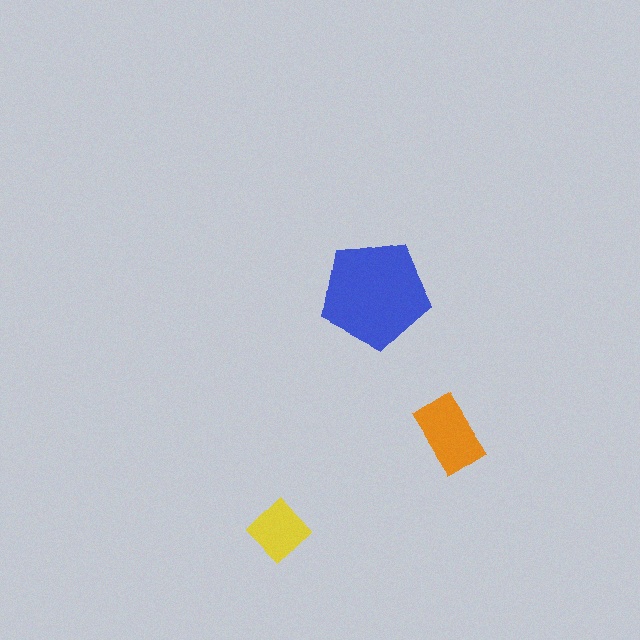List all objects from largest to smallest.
The blue pentagon, the orange rectangle, the yellow diamond.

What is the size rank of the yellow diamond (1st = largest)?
3rd.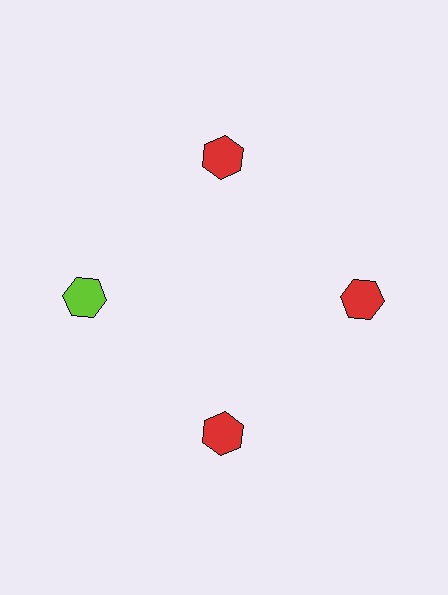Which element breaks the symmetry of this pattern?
The lime hexagon at roughly the 9 o'clock position breaks the symmetry. All other shapes are red hexagons.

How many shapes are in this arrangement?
There are 4 shapes arranged in a ring pattern.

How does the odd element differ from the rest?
It has a different color: lime instead of red.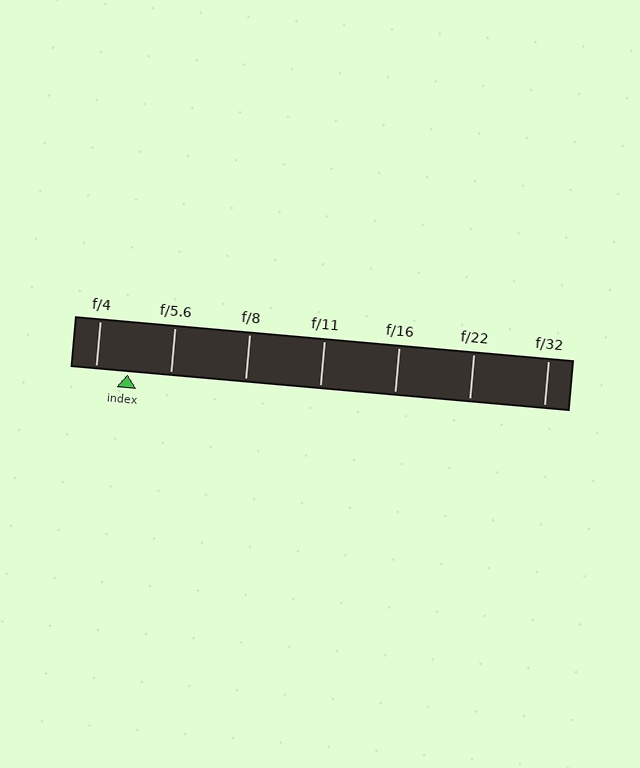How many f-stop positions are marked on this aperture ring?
There are 7 f-stop positions marked.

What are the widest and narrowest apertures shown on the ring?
The widest aperture shown is f/4 and the narrowest is f/32.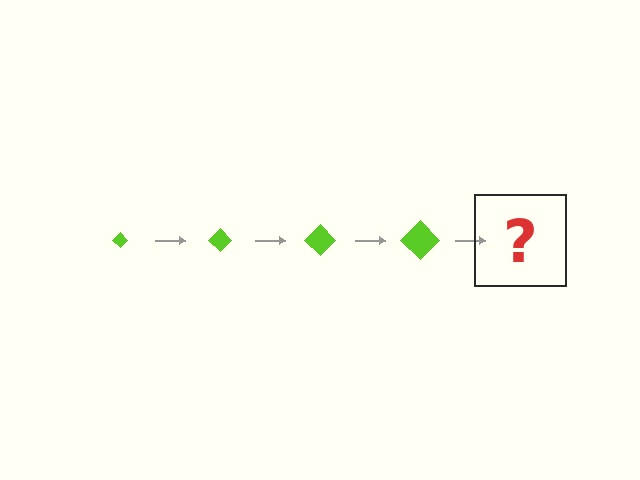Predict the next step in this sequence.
The next step is a lime diamond, larger than the previous one.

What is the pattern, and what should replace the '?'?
The pattern is that the diamond gets progressively larger each step. The '?' should be a lime diamond, larger than the previous one.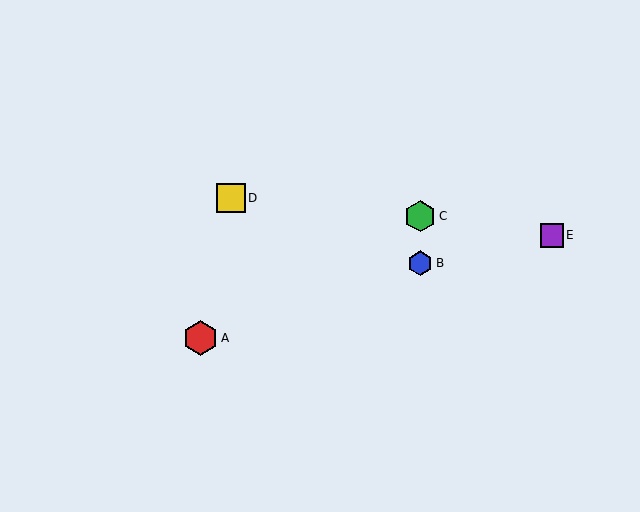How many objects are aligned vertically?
2 objects (B, C) are aligned vertically.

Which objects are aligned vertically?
Objects B, C are aligned vertically.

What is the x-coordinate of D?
Object D is at x≈231.